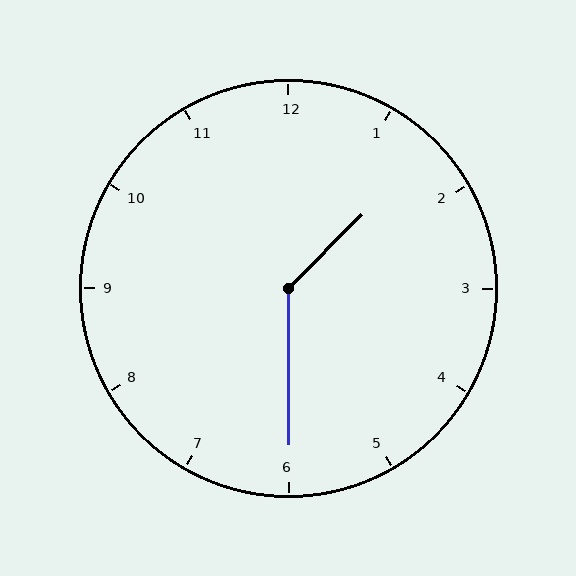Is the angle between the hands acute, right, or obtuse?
It is obtuse.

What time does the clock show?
1:30.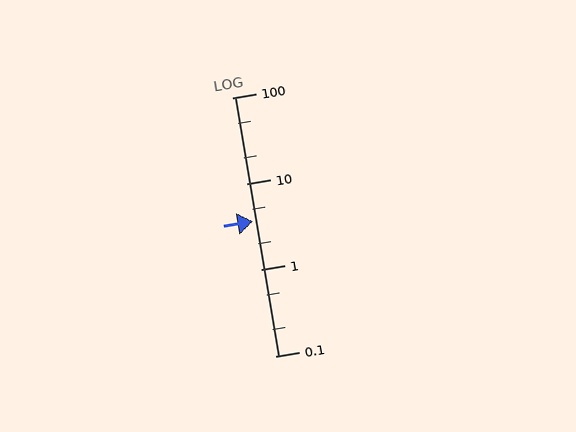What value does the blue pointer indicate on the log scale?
The pointer indicates approximately 3.7.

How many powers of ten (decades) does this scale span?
The scale spans 3 decades, from 0.1 to 100.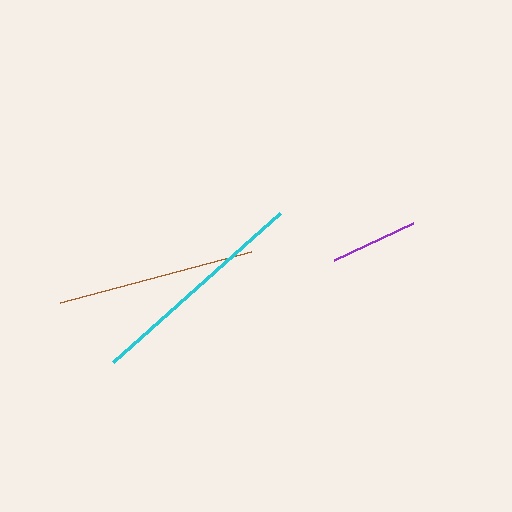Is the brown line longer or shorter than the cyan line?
The cyan line is longer than the brown line.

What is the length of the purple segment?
The purple segment is approximately 87 pixels long.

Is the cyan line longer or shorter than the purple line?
The cyan line is longer than the purple line.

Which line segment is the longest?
The cyan line is the longest at approximately 224 pixels.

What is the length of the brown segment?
The brown segment is approximately 197 pixels long.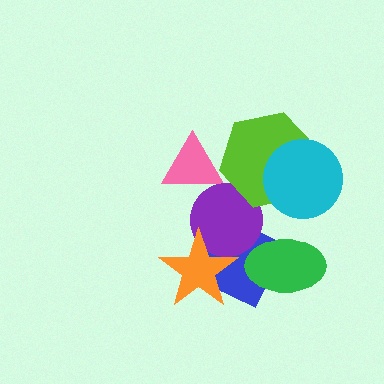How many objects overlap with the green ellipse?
1 object overlaps with the green ellipse.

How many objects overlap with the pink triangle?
2 objects overlap with the pink triangle.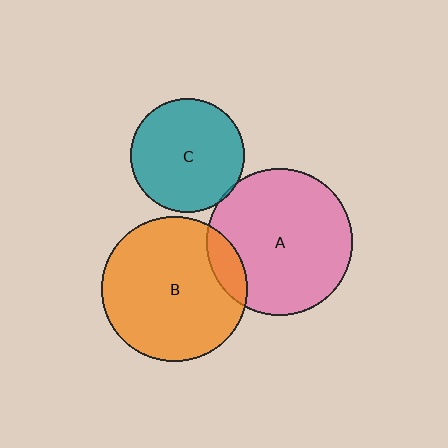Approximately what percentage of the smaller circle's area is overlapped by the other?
Approximately 10%.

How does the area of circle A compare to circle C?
Approximately 1.7 times.